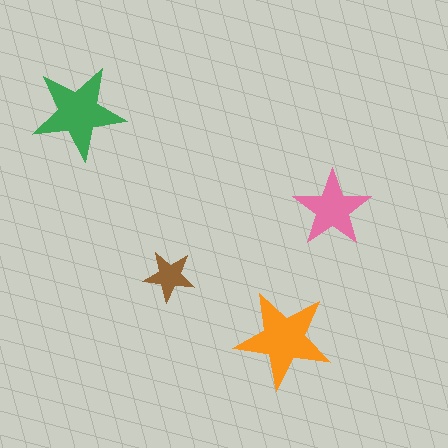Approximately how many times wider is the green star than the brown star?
About 2 times wider.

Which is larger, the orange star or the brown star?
The orange one.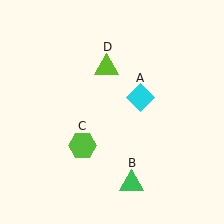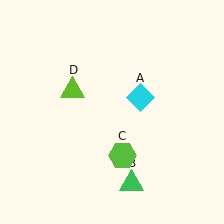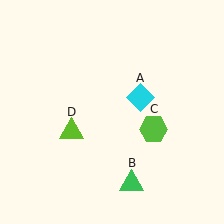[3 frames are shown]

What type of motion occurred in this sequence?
The lime hexagon (object C), lime triangle (object D) rotated counterclockwise around the center of the scene.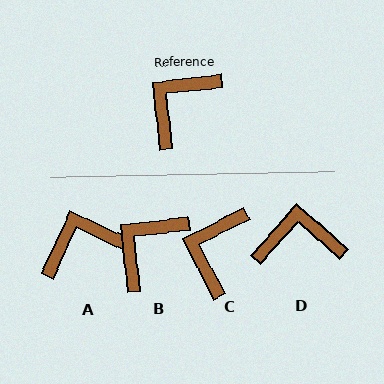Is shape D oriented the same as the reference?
No, it is off by about 48 degrees.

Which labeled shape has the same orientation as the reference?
B.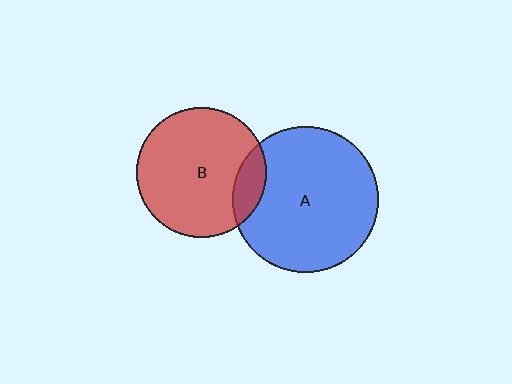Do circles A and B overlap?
Yes.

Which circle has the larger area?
Circle A (blue).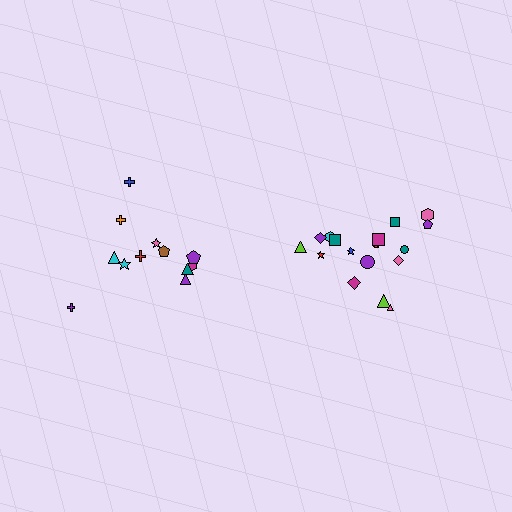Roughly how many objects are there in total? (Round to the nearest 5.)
Roughly 30 objects in total.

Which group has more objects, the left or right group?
The right group.